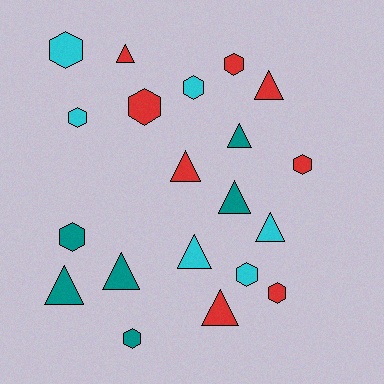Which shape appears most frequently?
Hexagon, with 10 objects.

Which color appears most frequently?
Red, with 8 objects.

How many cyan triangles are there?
There are 2 cyan triangles.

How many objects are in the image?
There are 20 objects.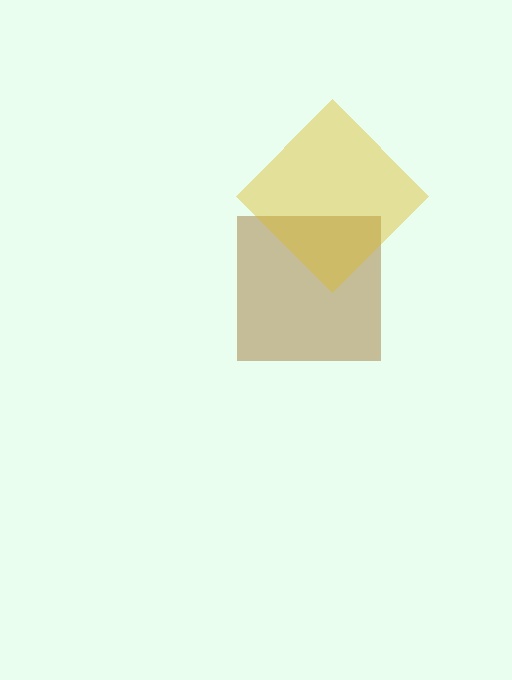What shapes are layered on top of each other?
The layered shapes are: a brown square, a yellow diamond.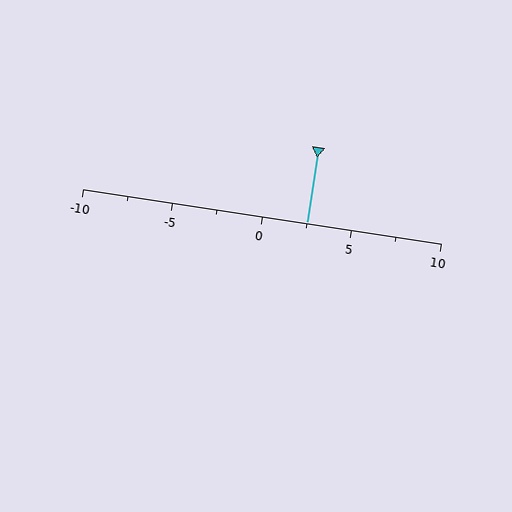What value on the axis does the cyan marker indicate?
The marker indicates approximately 2.5.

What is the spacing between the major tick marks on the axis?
The major ticks are spaced 5 apart.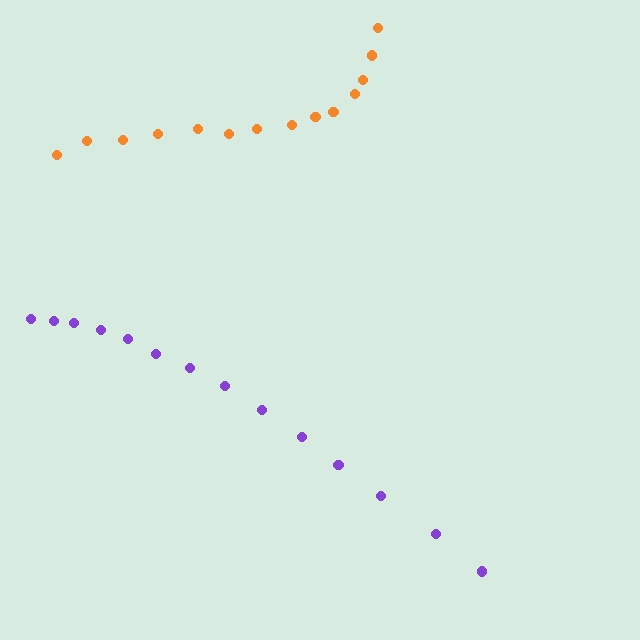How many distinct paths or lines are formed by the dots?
There are 2 distinct paths.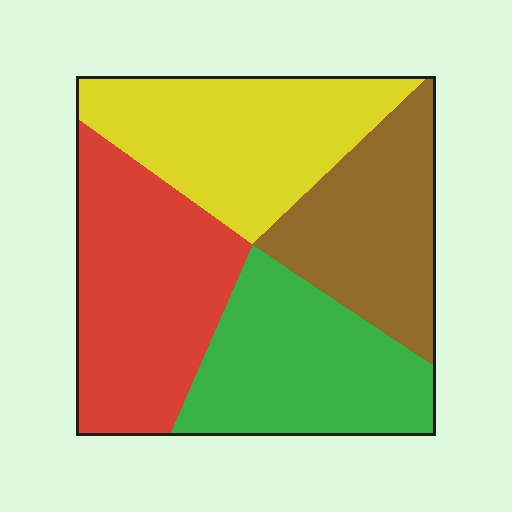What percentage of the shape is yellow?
Yellow takes up about one quarter (1/4) of the shape.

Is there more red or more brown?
Red.